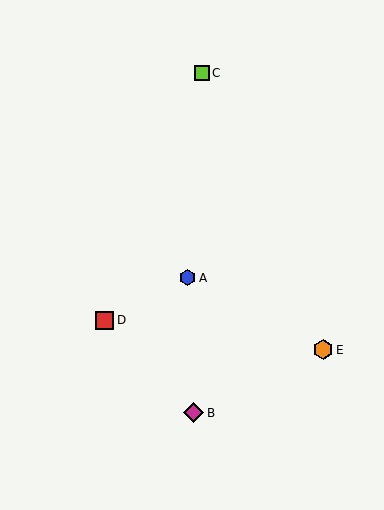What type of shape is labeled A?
Shape A is a blue hexagon.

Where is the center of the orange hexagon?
The center of the orange hexagon is at (323, 350).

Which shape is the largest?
The magenta diamond (labeled B) is the largest.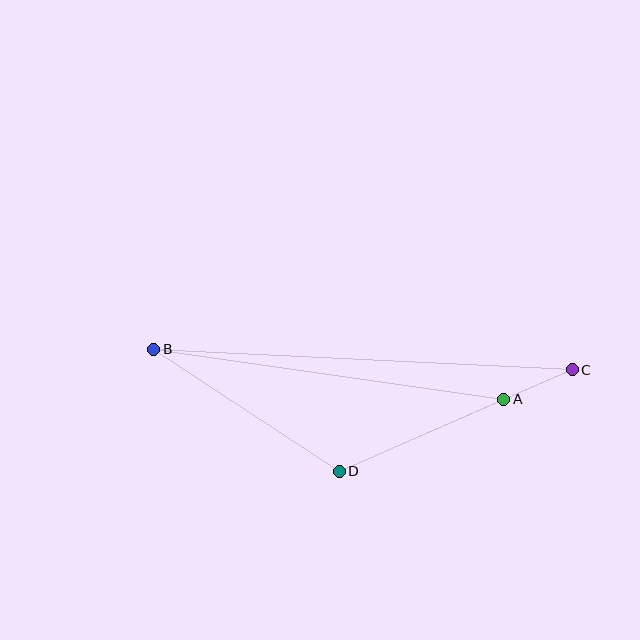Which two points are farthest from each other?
Points B and C are farthest from each other.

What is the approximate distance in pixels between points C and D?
The distance between C and D is approximately 254 pixels.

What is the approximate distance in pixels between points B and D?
The distance between B and D is approximately 222 pixels.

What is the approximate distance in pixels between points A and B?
The distance between A and B is approximately 353 pixels.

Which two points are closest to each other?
Points A and C are closest to each other.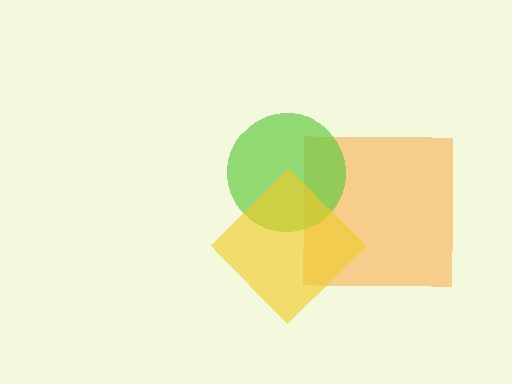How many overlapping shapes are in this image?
There are 3 overlapping shapes in the image.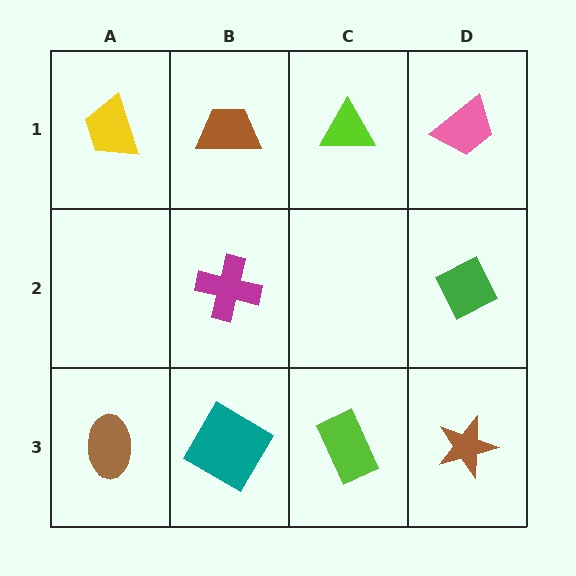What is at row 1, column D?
A pink trapezoid.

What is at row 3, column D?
A brown star.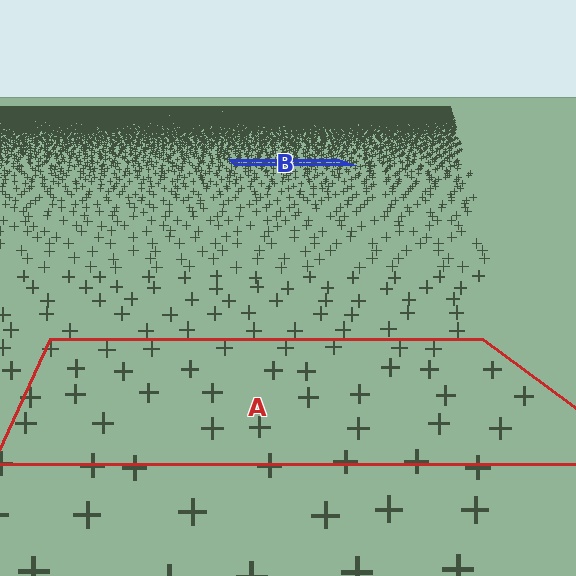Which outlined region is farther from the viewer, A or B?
Region B is farther from the viewer — the texture elements inside it appear smaller and more densely packed.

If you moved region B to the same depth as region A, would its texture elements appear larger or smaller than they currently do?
They would appear larger. At a closer depth, the same texture elements are projected at a bigger on-screen size.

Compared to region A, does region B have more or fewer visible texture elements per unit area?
Region B has more texture elements per unit area — they are packed more densely because it is farther away.